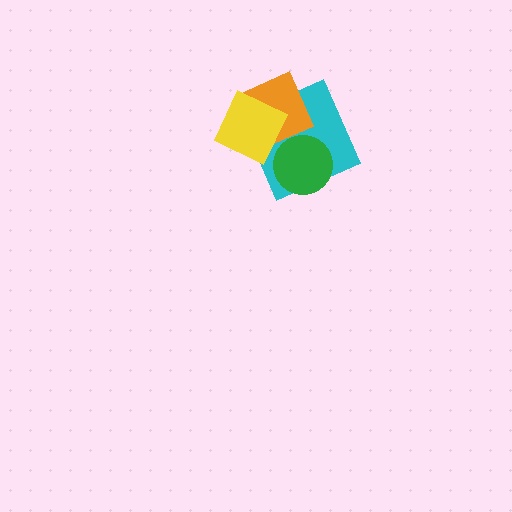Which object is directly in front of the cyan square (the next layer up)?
The green circle is directly in front of the cyan square.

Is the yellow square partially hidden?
No, no other shape covers it.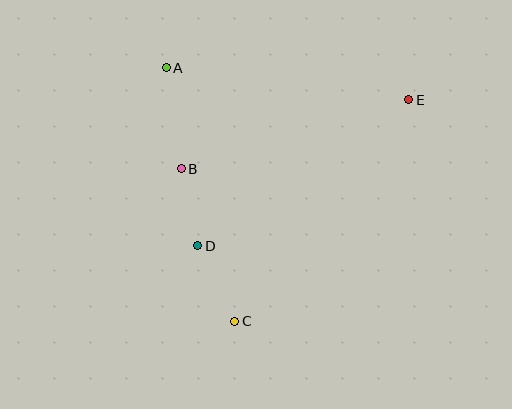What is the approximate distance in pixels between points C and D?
The distance between C and D is approximately 84 pixels.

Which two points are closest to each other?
Points B and D are closest to each other.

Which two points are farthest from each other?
Points C and E are farthest from each other.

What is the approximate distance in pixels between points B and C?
The distance between B and C is approximately 162 pixels.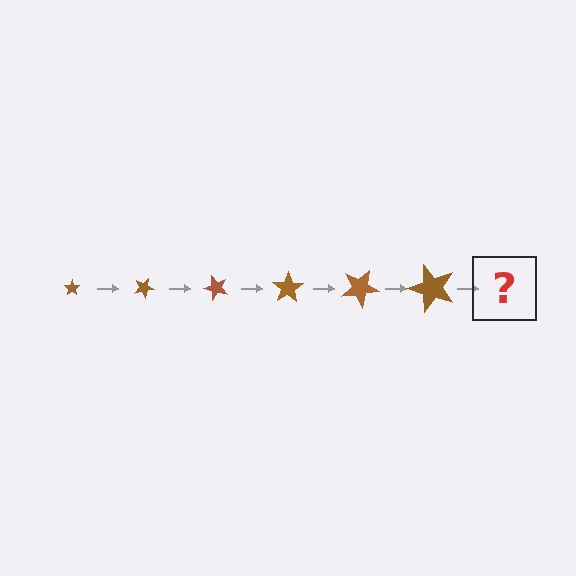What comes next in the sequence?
The next element should be a star, larger than the previous one and rotated 150 degrees from the start.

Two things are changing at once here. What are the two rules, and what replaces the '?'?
The two rules are that the star grows larger each step and it rotates 25 degrees each step. The '?' should be a star, larger than the previous one and rotated 150 degrees from the start.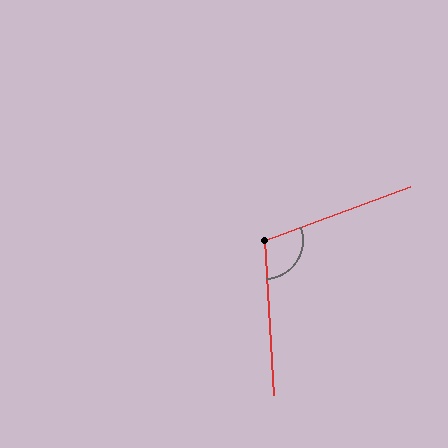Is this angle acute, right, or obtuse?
It is obtuse.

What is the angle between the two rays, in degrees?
Approximately 107 degrees.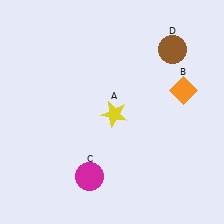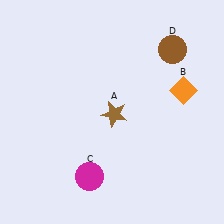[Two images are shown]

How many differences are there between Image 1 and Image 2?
There is 1 difference between the two images.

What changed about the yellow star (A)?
In Image 1, A is yellow. In Image 2, it changed to brown.